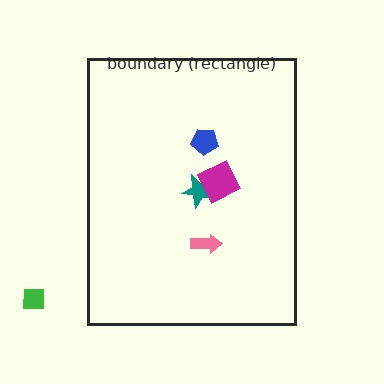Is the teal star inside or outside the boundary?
Inside.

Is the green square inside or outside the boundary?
Outside.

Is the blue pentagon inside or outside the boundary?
Inside.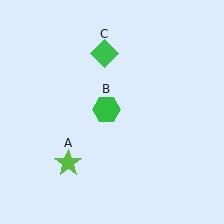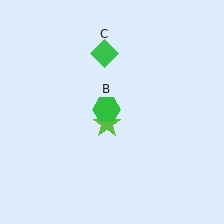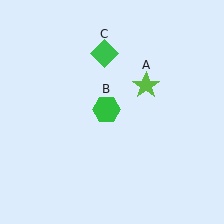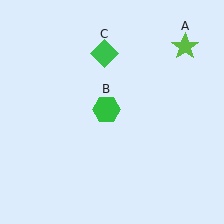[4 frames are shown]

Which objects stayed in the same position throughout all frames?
Green hexagon (object B) and green diamond (object C) remained stationary.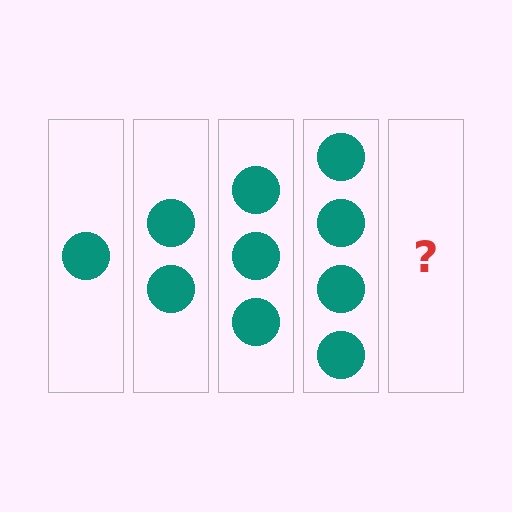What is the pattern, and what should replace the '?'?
The pattern is that each step adds one more circle. The '?' should be 5 circles.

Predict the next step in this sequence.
The next step is 5 circles.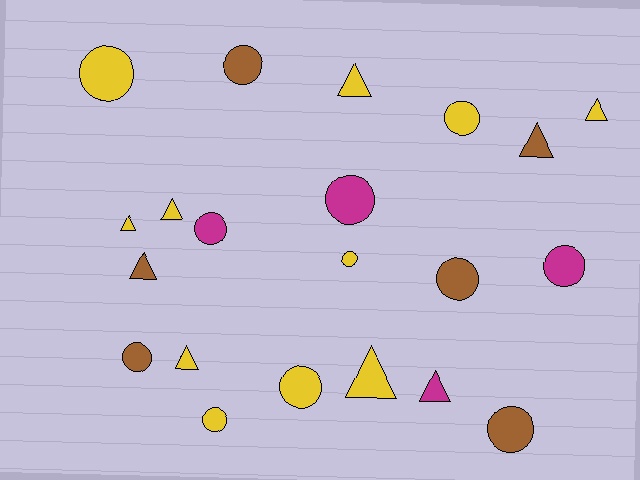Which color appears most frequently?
Yellow, with 11 objects.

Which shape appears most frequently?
Circle, with 12 objects.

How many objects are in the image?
There are 21 objects.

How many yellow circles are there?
There are 5 yellow circles.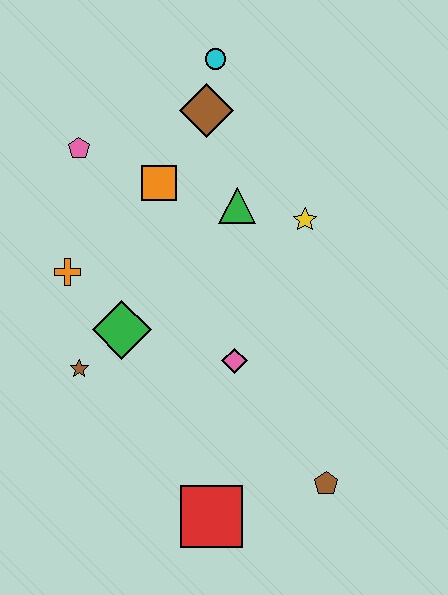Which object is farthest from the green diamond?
The cyan circle is farthest from the green diamond.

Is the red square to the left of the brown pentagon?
Yes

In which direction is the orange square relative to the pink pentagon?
The orange square is to the right of the pink pentagon.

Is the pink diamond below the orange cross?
Yes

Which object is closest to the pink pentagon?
The orange square is closest to the pink pentagon.